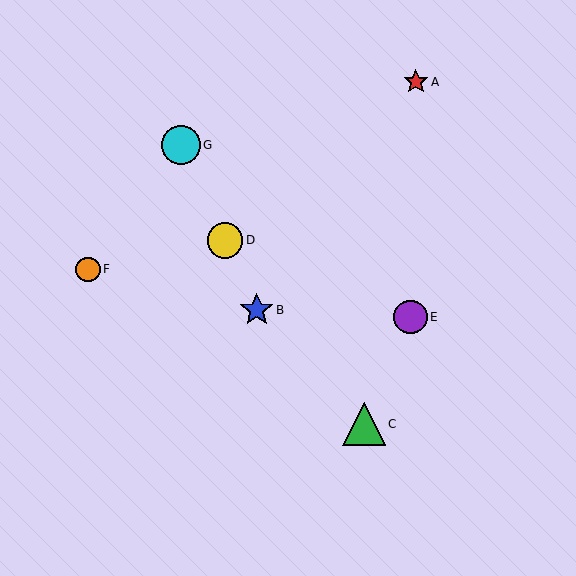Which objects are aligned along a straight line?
Objects B, D, G are aligned along a straight line.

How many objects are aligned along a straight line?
3 objects (B, D, G) are aligned along a straight line.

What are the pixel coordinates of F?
Object F is at (88, 270).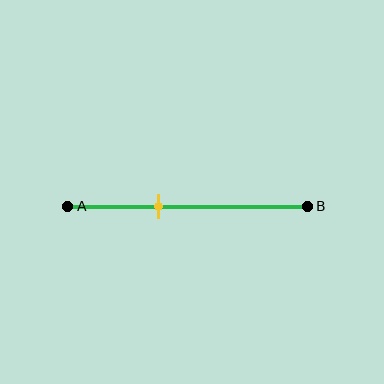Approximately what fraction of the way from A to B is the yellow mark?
The yellow mark is approximately 40% of the way from A to B.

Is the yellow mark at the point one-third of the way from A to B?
No, the mark is at about 40% from A, not at the 33% one-third point.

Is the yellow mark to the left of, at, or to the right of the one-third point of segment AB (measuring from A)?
The yellow mark is to the right of the one-third point of segment AB.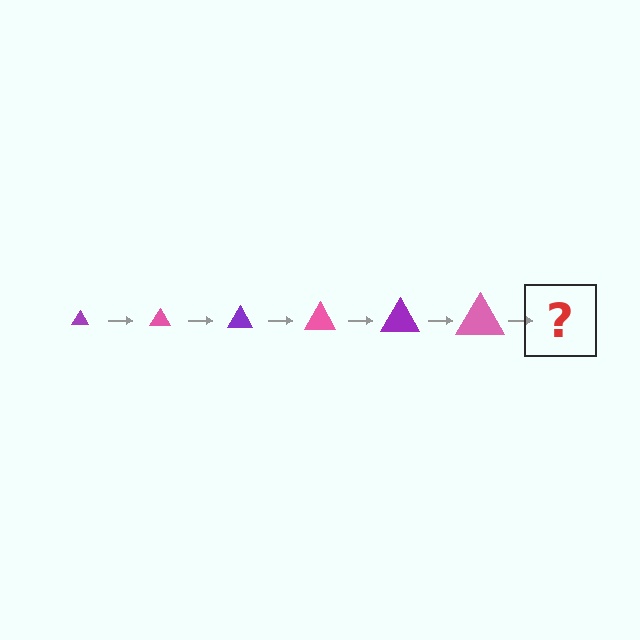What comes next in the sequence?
The next element should be a purple triangle, larger than the previous one.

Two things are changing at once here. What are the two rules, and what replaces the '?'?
The two rules are that the triangle grows larger each step and the color cycles through purple and pink. The '?' should be a purple triangle, larger than the previous one.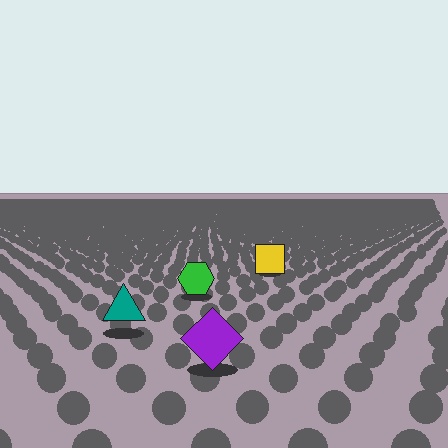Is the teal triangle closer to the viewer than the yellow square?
Yes. The teal triangle is closer — you can tell from the texture gradient: the ground texture is coarser near it.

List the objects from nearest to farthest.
From nearest to farthest: the purple diamond, the teal triangle, the green hexagon, the yellow square.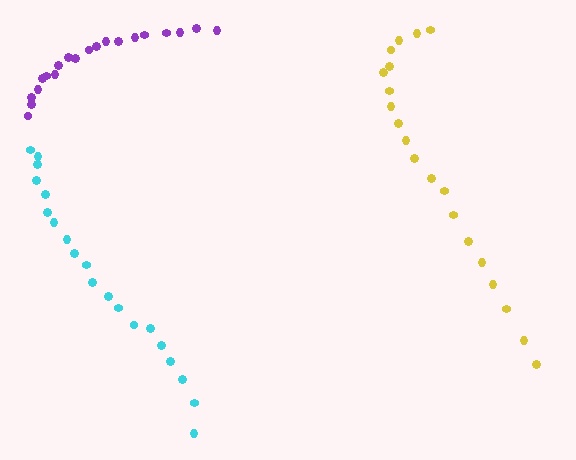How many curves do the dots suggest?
There are 3 distinct paths.